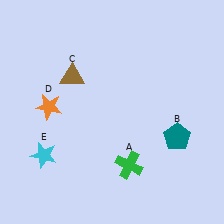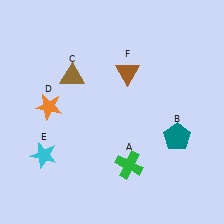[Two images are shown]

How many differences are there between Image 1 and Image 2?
There is 1 difference between the two images.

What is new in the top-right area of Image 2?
A brown triangle (F) was added in the top-right area of Image 2.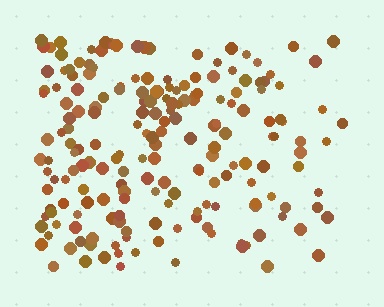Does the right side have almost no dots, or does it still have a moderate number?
Still a moderate number, just noticeably fewer than the left.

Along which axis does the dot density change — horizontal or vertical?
Horizontal.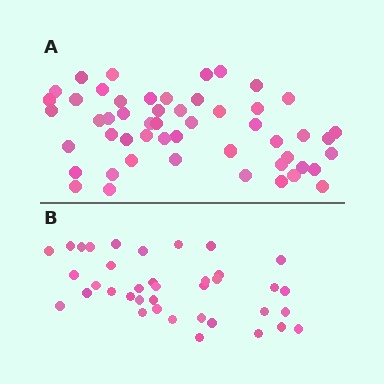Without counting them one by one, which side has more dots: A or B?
Region A (the top region) has more dots.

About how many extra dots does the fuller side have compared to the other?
Region A has approximately 15 more dots than region B.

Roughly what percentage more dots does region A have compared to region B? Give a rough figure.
About 35% more.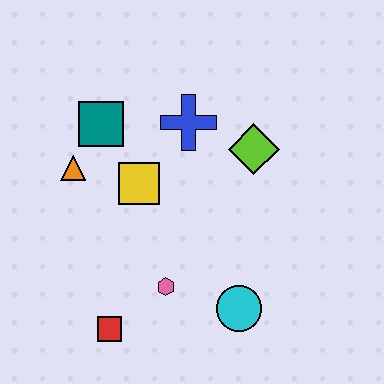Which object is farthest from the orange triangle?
The cyan circle is farthest from the orange triangle.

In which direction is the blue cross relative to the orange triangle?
The blue cross is to the right of the orange triangle.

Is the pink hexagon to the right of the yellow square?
Yes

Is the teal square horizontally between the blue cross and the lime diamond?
No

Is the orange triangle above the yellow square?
Yes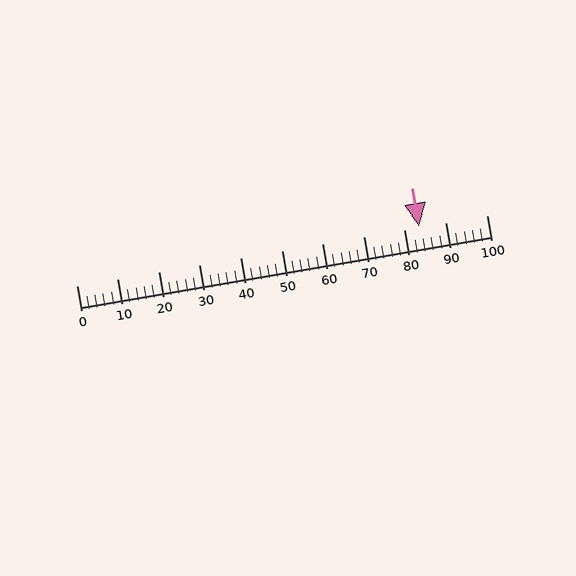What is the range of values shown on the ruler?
The ruler shows values from 0 to 100.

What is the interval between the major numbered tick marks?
The major tick marks are spaced 10 units apart.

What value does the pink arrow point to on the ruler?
The pink arrow points to approximately 84.